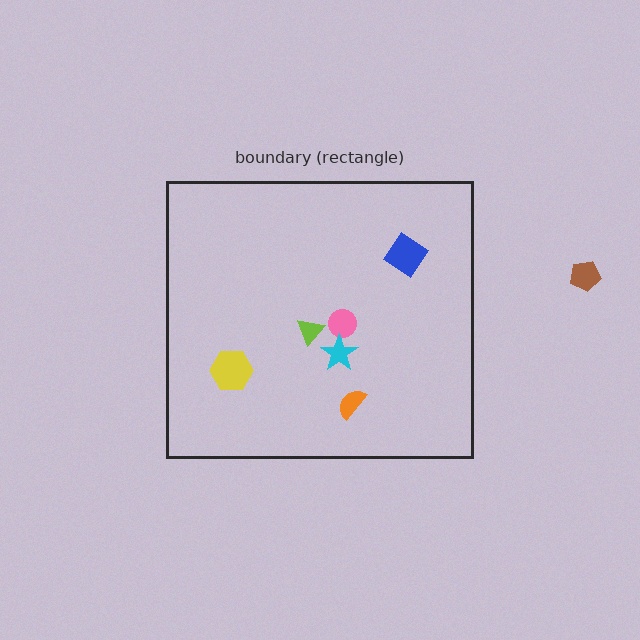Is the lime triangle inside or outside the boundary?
Inside.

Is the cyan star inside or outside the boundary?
Inside.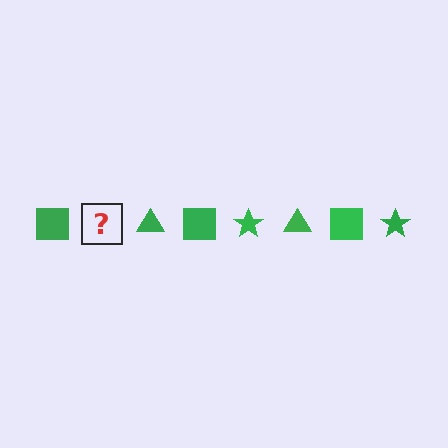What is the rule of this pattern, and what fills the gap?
The rule is that the pattern cycles through square, star, triangle shapes in green. The gap should be filled with a green star.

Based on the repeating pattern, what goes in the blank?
The blank should be a green star.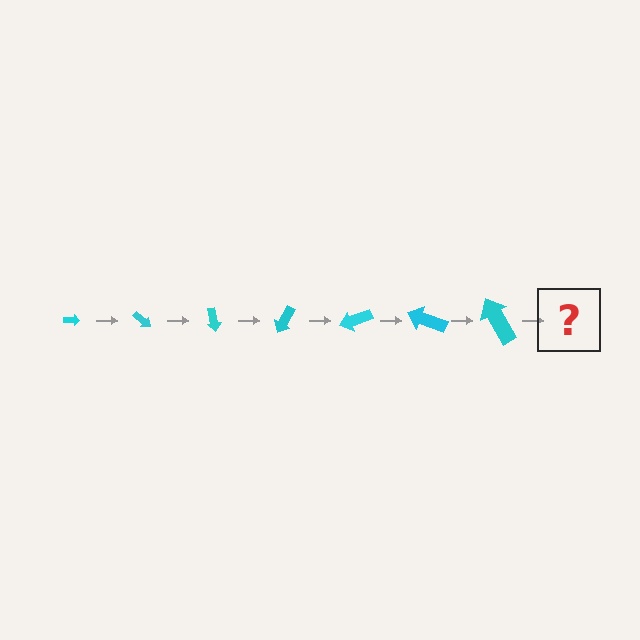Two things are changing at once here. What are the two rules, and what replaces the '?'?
The two rules are that the arrow grows larger each step and it rotates 40 degrees each step. The '?' should be an arrow, larger than the previous one and rotated 280 degrees from the start.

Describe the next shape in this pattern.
It should be an arrow, larger than the previous one and rotated 280 degrees from the start.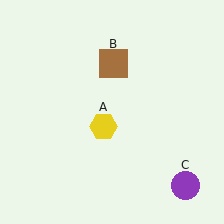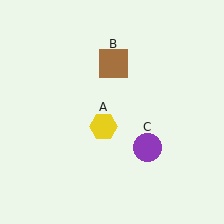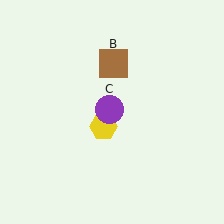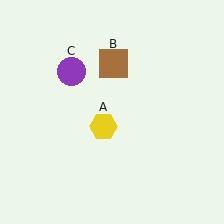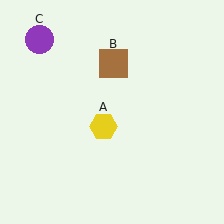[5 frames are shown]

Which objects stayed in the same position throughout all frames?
Yellow hexagon (object A) and brown square (object B) remained stationary.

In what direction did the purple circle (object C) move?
The purple circle (object C) moved up and to the left.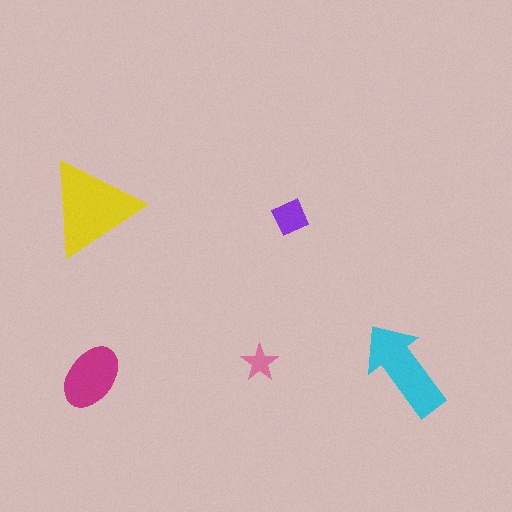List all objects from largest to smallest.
The yellow triangle, the cyan arrow, the magenta ellipse, the purple diamond, the pink star.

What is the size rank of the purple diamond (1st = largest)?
4th.